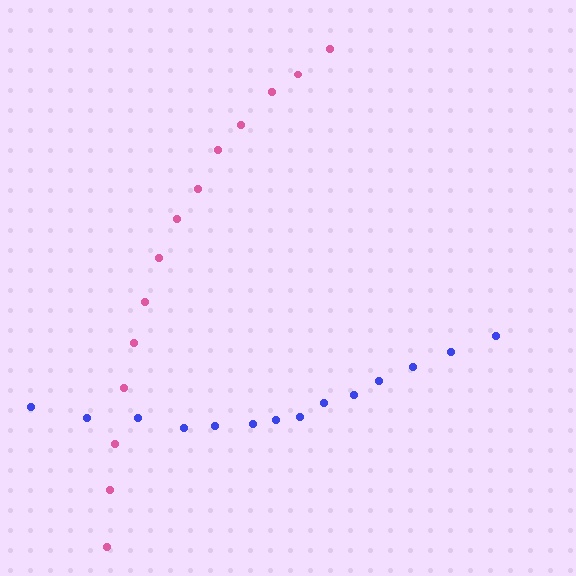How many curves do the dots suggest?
There are 2 distinct paths.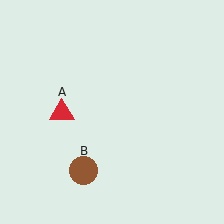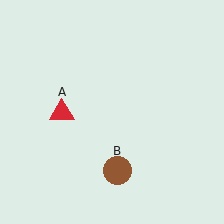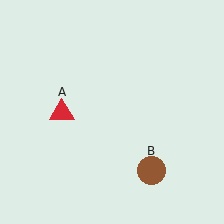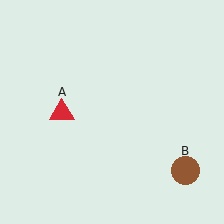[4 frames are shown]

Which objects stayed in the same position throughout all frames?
Red triangle (object A) remained stationary.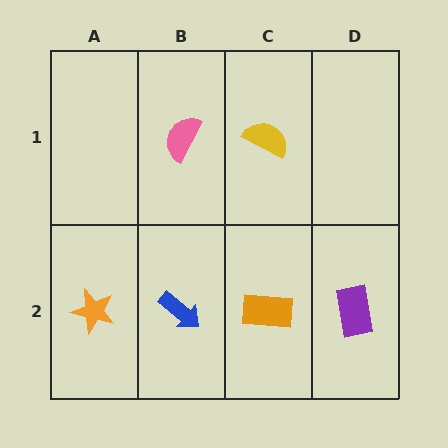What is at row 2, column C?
An orange rectangle.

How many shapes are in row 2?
4 shapes.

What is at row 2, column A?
An orange star.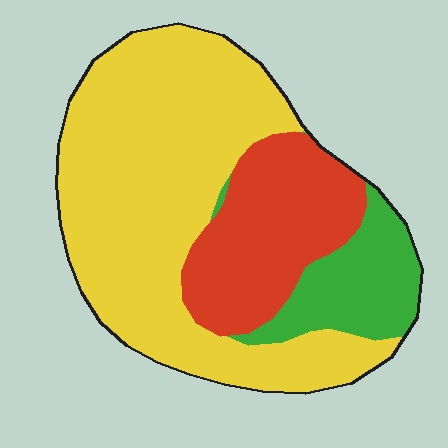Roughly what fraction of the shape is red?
Red takes up about one quarter (1/4) of the shape.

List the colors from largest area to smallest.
From largest to smallest: yellow, red, green.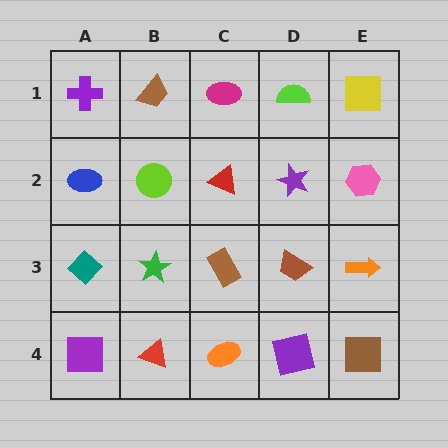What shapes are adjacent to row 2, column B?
A brown trapezoid (row 1, column B), a green star (row 3, column B), a blue ellipse (row 2, column A), a red triangle (row 2, column C).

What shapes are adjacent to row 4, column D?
A brown trapezoid (row 3, column D), an orange ellipse (row 4, column C), a brown square (row 4, column E).